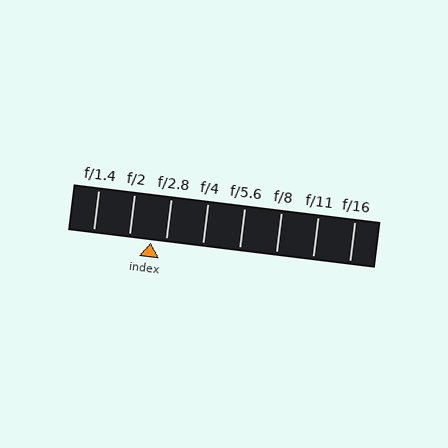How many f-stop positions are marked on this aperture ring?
There are 8 f-stop positions marked.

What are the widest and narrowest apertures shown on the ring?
The widest aperture shown is f/1.4 and the narrowest is f/16.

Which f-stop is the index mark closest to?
The index mark is closest to f/2.8.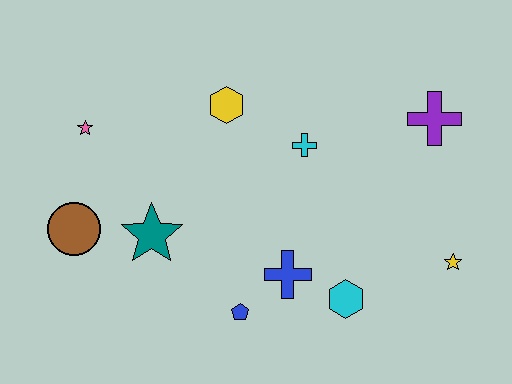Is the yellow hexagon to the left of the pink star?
No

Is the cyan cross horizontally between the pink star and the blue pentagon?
No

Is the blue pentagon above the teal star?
No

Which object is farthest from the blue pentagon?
The purple cross is farthest from the blue pentagon.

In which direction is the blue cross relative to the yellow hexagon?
The blue cross is below the yellow hexagon.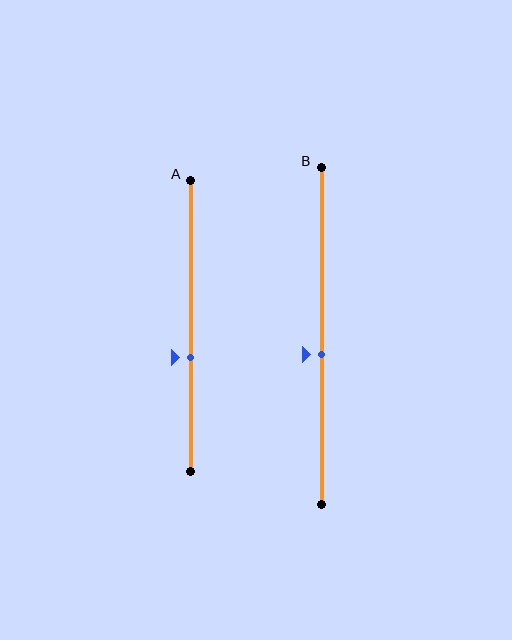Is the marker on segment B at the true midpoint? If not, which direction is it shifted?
No, the marker on segment B is shifted downward by about 6% of the segment length.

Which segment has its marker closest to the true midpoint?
Segment B has its marker closest to the true midpoint.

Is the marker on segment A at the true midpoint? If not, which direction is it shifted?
No, the marker on segment A is shifted downward by about 11% of the segment length.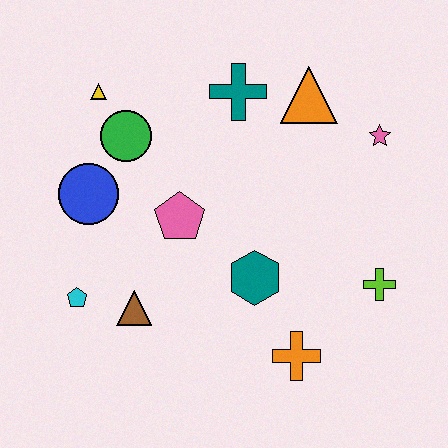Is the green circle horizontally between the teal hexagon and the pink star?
No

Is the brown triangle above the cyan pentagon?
No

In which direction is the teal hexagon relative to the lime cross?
The teal hexagon is to the left of the lime cross.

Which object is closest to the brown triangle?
The cyan pentagon is closest to the brown triangle.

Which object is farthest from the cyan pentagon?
The pink star is farthest from the cyan pentagon.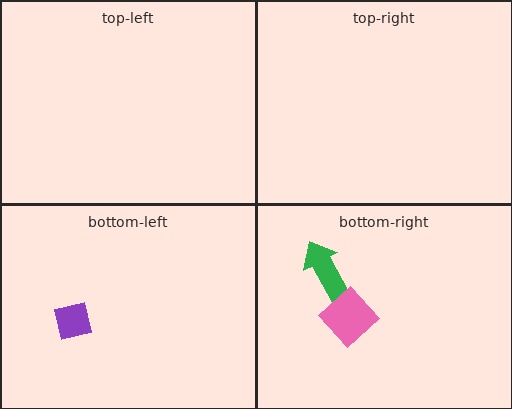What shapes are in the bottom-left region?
The purple square.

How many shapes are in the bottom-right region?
2.